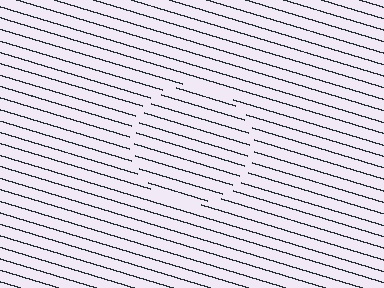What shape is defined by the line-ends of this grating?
An illusory circle. The interior of the shape contains the same grating, shifted by half a period — the contour is defined by the phase discontinuity where line-ends from the inner and outer gratings abut.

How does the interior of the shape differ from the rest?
The interior of the shape contains the same grating, shifted by half a period — the contour is defined by the phase discontinuity where line-ends from the inner and outer gratings abut.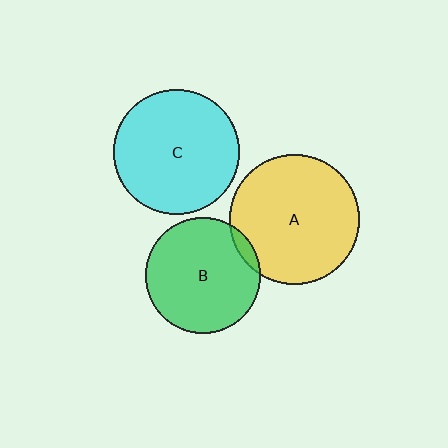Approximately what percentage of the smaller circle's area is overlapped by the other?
Approximately 5%.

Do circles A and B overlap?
Yes.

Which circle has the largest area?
Circle A (yellow).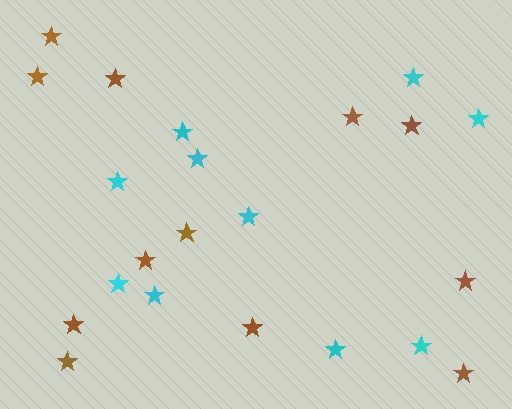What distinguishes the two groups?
There are 2 groups: one group of brown stars (12) and one group of cyan stars (10).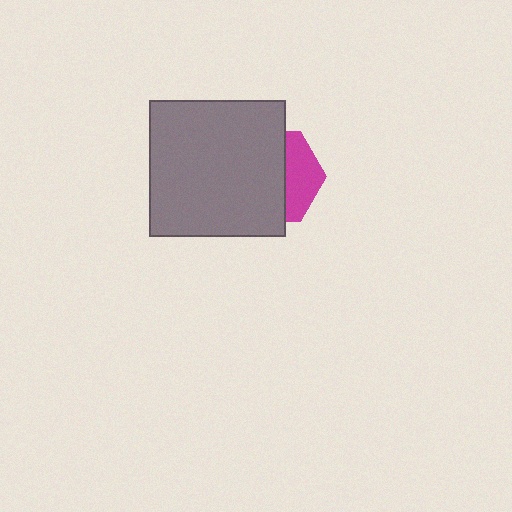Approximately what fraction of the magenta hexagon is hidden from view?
Roughly 64% of the magenta hexagon is hidden behind the gray square.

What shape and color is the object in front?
The object in front is a gray square.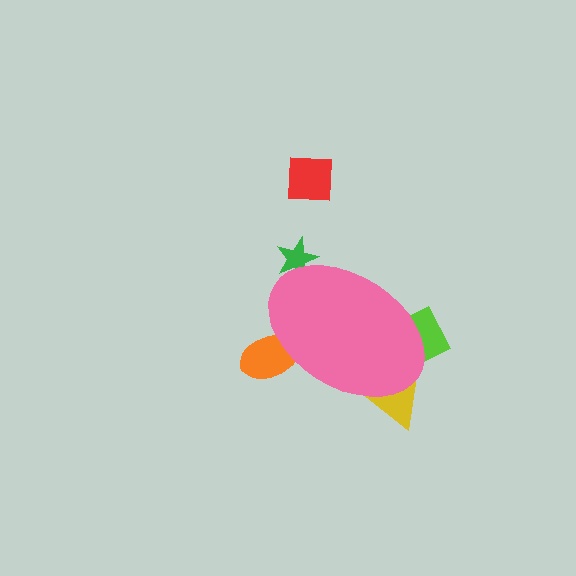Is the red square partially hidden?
No, the red square is fully visible.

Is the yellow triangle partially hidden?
Yes, the yellow triangle is partially hidden behind the pink ellipse.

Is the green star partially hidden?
Yes, the green star is partially hidden behind the pink ellipse.